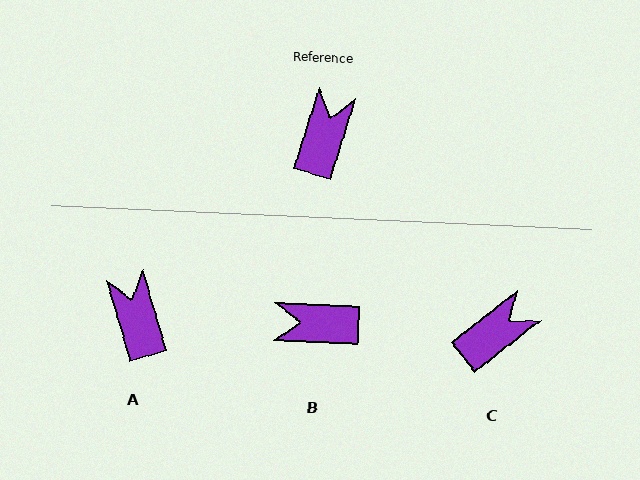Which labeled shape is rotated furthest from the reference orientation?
B, about 106 degrees away.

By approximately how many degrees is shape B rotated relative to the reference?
Approximately 106 degrees counter-clockwise.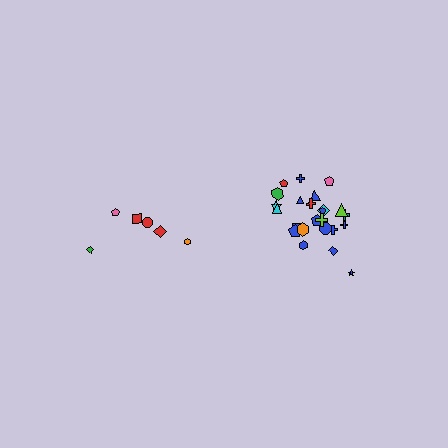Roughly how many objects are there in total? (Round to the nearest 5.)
Roughly 30 objects in total.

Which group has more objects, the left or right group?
The right group.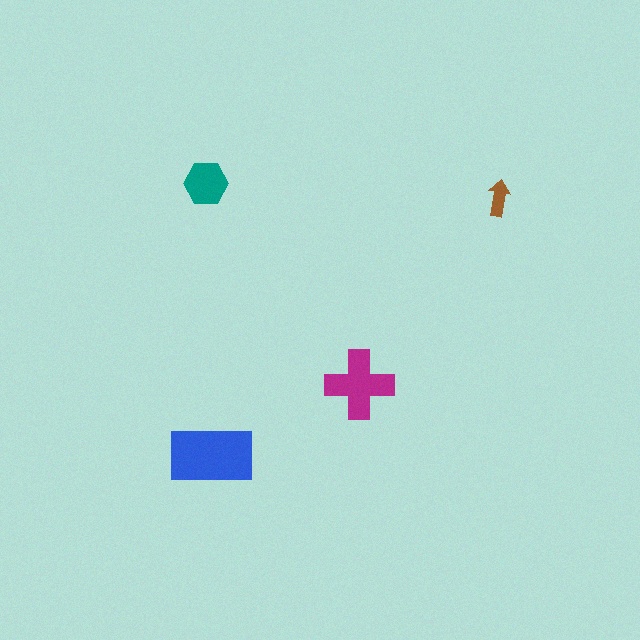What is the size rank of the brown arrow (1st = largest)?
4th.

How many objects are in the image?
There are 4 objects in the image.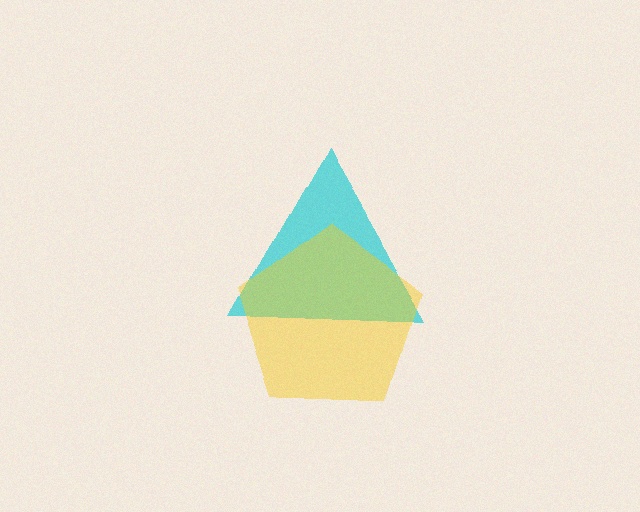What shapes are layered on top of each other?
The layered shapes are: a cyan triangle, a yellow pentagon.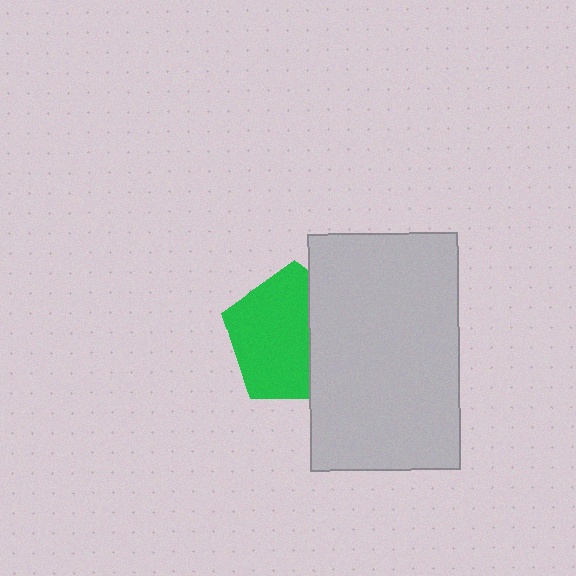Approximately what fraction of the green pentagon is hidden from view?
Roughly 37% of the green pentagon is hidden behind the light gray rectangle.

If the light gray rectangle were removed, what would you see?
You would see the complete green pentagon.